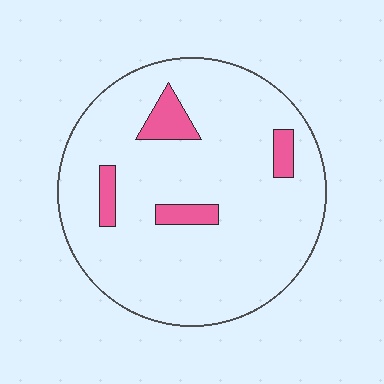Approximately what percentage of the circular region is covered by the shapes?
Approximately 10%.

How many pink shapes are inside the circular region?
4.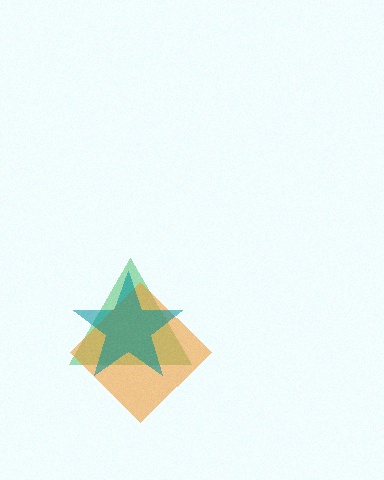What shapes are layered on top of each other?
The layered shapes are: a green triangle, an orange diamond, a teal star.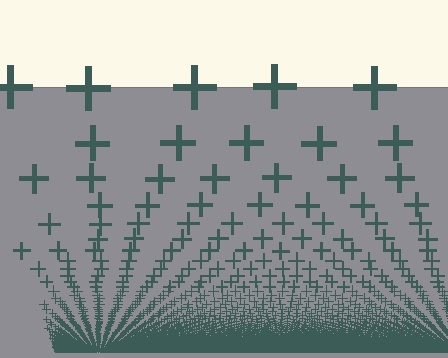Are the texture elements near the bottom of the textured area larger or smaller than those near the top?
Smaller. The gradient is inverted — elements near the bottom are smaller and denser.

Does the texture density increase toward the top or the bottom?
Density increases toward the bottom.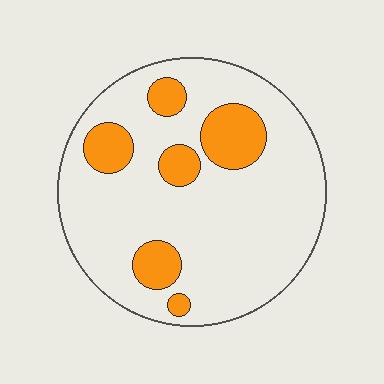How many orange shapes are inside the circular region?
6.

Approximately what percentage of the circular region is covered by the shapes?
Approximately 20%.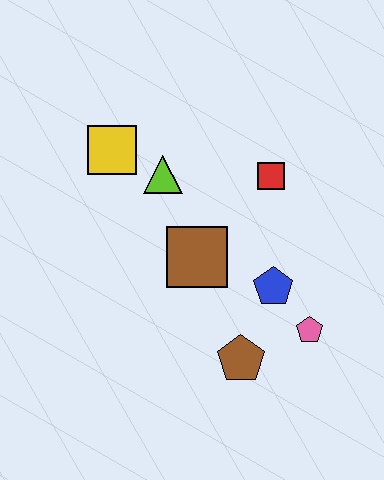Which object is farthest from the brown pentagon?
The yellow square is farthest from the brown pentagon.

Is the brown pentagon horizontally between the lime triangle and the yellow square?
No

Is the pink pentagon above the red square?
No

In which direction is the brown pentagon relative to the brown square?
The brown pentagon is below the brown square.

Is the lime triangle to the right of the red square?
No